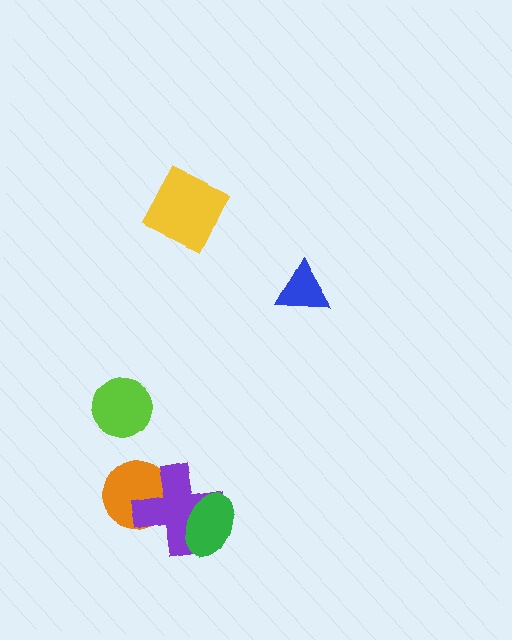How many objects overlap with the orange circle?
1 object overlaps with the orange circle.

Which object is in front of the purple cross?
The green ellipse is in front of the purple cross.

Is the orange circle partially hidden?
Yes, it is partially covered by another shape.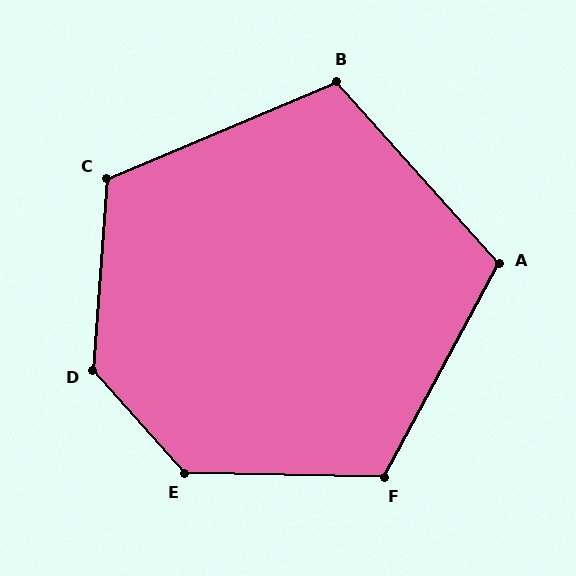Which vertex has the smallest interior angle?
B, at approximately 109 degrees.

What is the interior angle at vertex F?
Approximately 117 degrees (obtuse).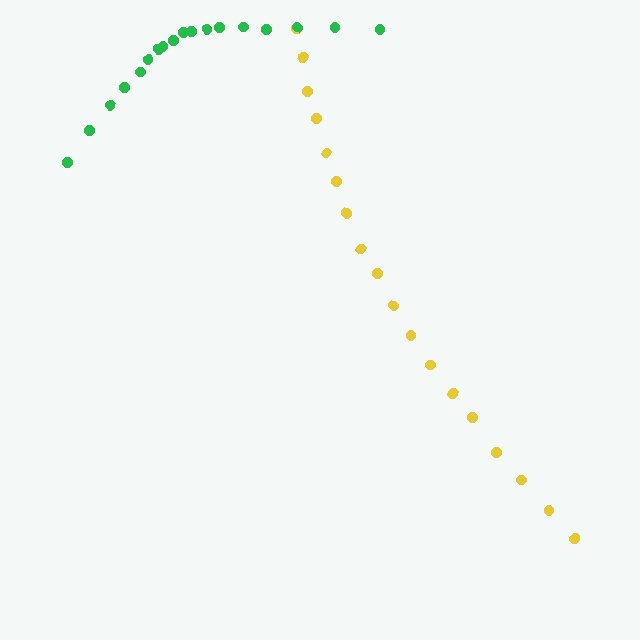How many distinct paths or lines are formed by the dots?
There are 2 distinct paths.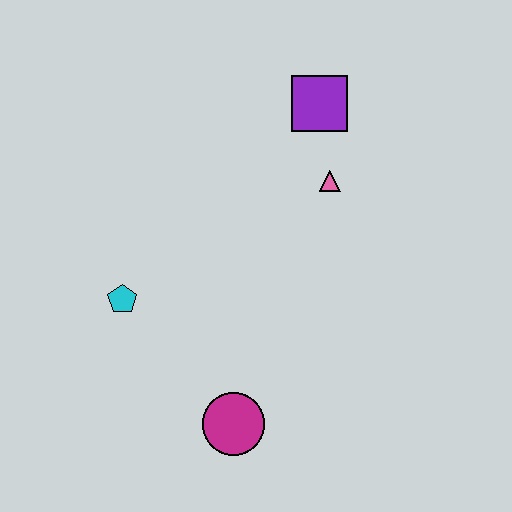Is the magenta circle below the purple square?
Yes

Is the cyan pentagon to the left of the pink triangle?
Yes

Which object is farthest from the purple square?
The magenta circle is farthest from the purple square.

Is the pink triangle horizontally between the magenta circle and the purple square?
No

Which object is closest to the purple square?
The pink triangle is closest to the purple square.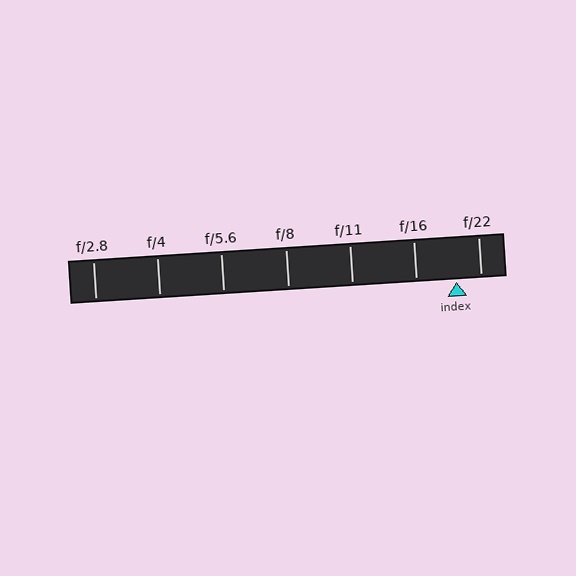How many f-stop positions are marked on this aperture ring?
There are 7 f-stop positions marked.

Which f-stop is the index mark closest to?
The index mark is closest to f/22.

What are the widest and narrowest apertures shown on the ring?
The widest aperture shown is f/2.8 and the narrowest is f/22.